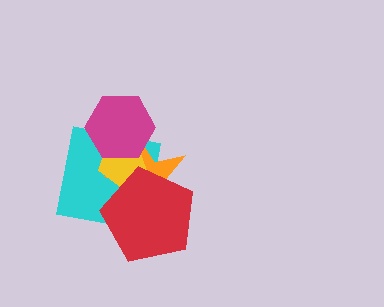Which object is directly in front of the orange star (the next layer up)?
The yellow pentagon is directly in front of the orange star.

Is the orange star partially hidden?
Yes, it is partially covered by another shape.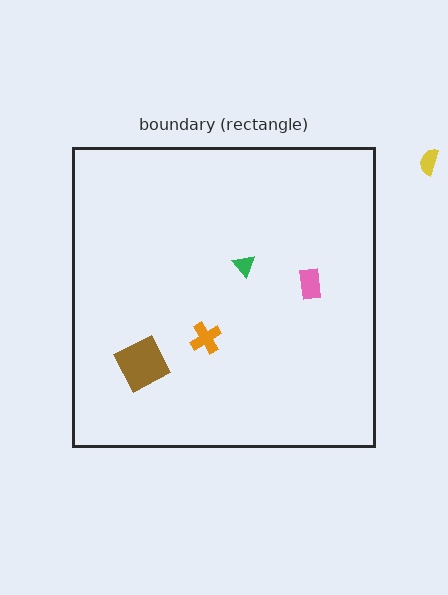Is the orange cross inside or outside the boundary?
Inside.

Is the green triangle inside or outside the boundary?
Inside.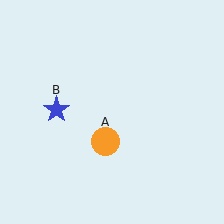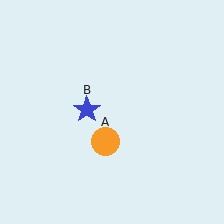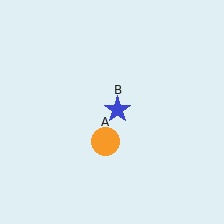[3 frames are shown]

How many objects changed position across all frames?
1 object changed position: blue star (object B).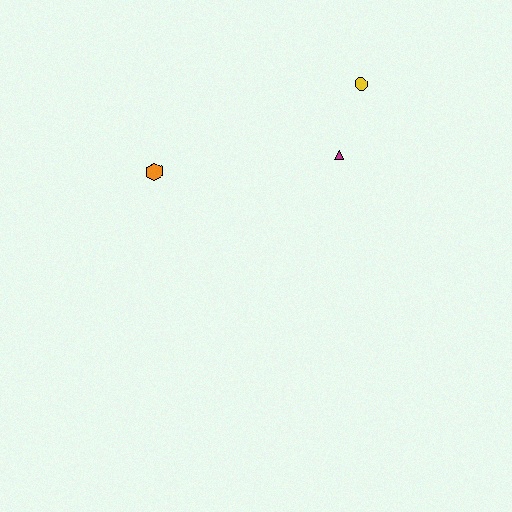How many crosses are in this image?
There are no crosses.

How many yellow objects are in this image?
There is 1 yellow object.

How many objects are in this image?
There are 3 objects.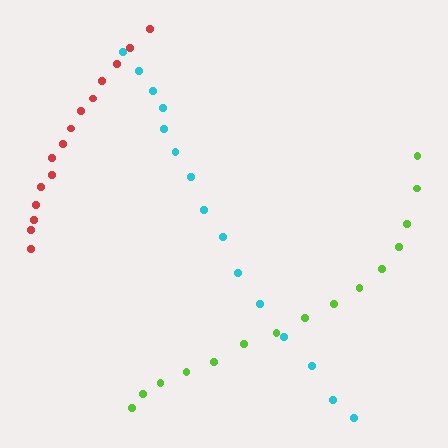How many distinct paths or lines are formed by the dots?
There are 3 distinct paths.